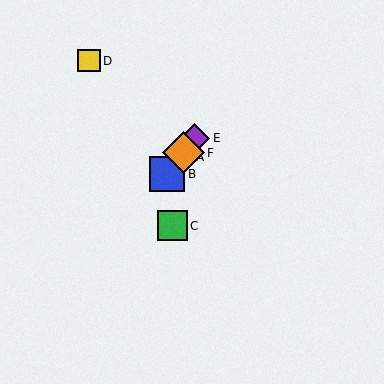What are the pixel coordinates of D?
Object D is at (89, 61).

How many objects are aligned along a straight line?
4 objects (A, B, E, F) are aligned along a straight line.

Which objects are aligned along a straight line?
Objects A, B, E, F are aligned along a straight line.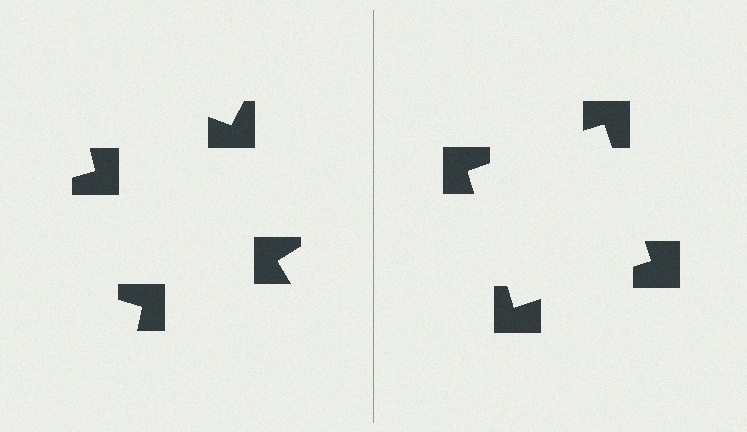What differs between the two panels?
The notched squares are positioned identically on both sides; only the wedge orientations differ. On the right they align to a square; on the left they are misaligned.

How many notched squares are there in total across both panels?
8 — 4 on each side.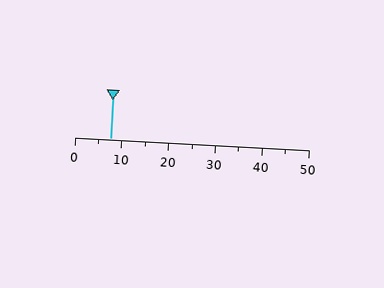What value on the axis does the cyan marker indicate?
The marker indicates approximately 7.5.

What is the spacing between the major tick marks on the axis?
The major ticks are spaced 10 apart.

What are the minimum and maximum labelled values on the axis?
The axis runs from 0 to 50.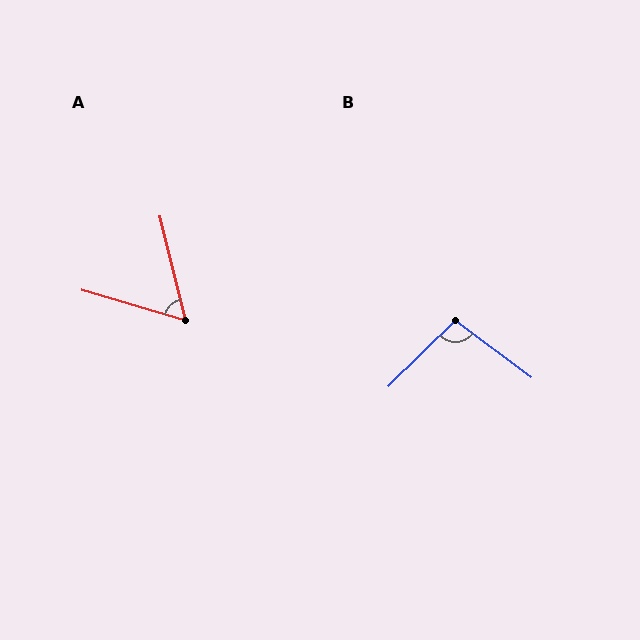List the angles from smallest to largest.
A (60°), B (99°).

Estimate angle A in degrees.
Approximately 60 degrees.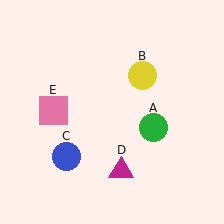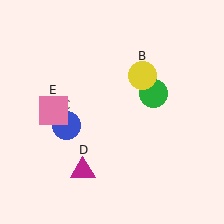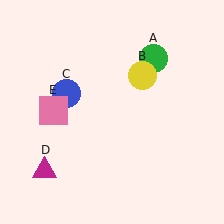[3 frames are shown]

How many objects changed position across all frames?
3 objects changed position: green circle (object A), blue circle (object C), magenta triangle (object D).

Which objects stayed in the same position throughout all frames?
Yellow circle (object B) and pink square (object E) remained stationary.